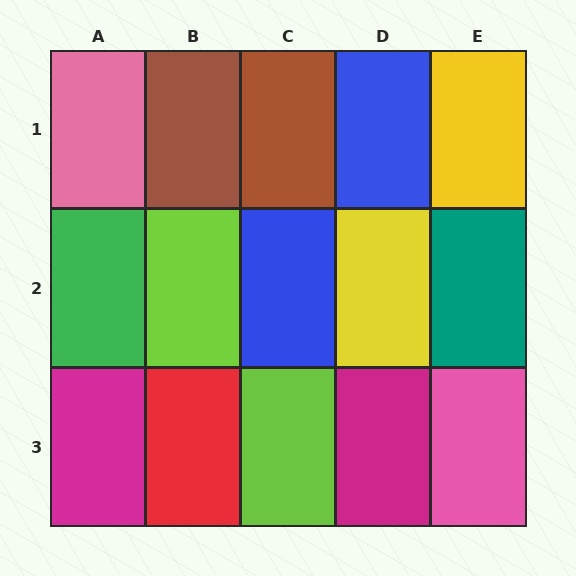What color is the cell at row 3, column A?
Magenta.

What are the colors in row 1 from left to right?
Pink, brown, brown, blue, yellow.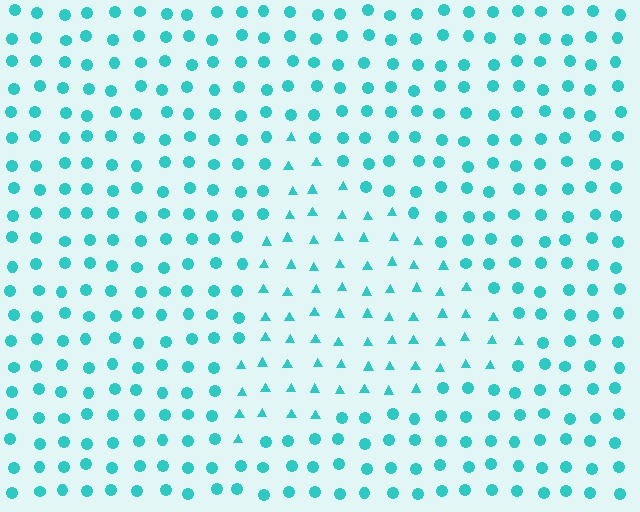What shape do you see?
I see a triangle.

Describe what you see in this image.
The image is filled with small cyan elements arranged in a uniform grid. A triangle-shaped region contains triangles, while the surrounding area contains circles. The boundary is defined purely by the change in element shape.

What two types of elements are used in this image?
The image uses triangles inside the triangle region and circles outside it.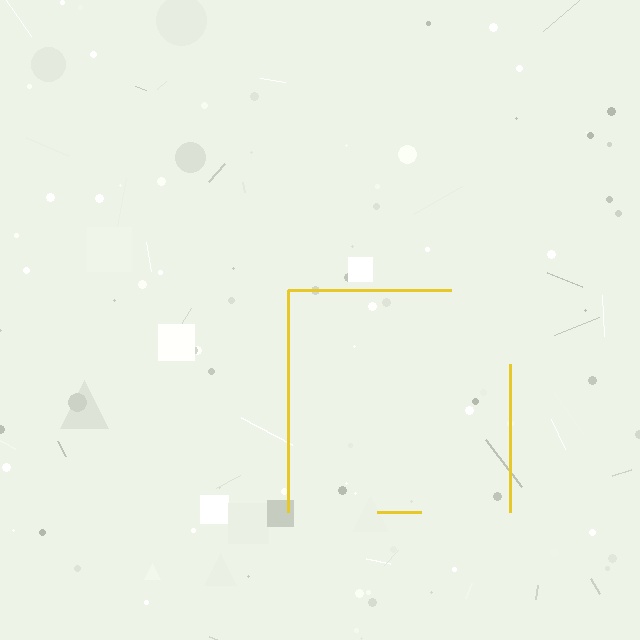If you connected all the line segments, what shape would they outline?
They would outline a square.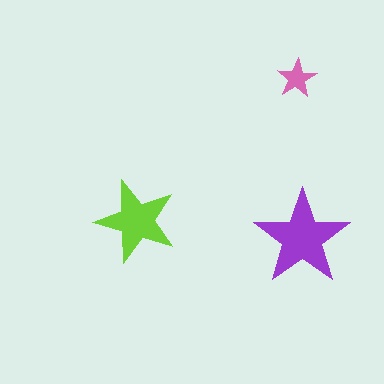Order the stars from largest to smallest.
the purple one, the lime one, the pink one.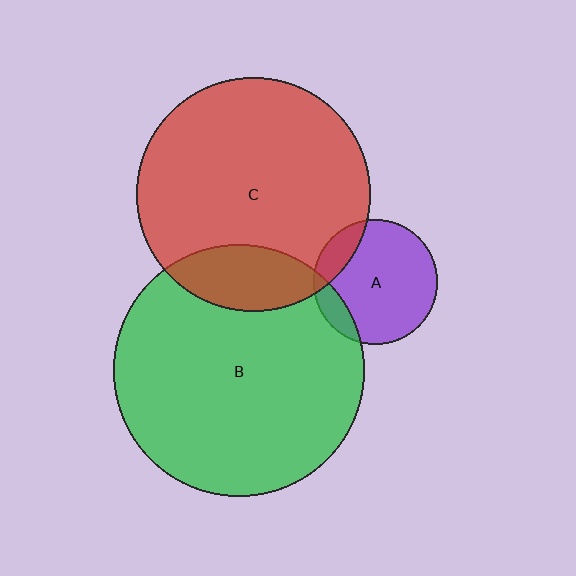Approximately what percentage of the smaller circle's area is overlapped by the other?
Approximately 20%.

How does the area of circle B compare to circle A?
Approximately 4.1 times.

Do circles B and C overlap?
Yes.